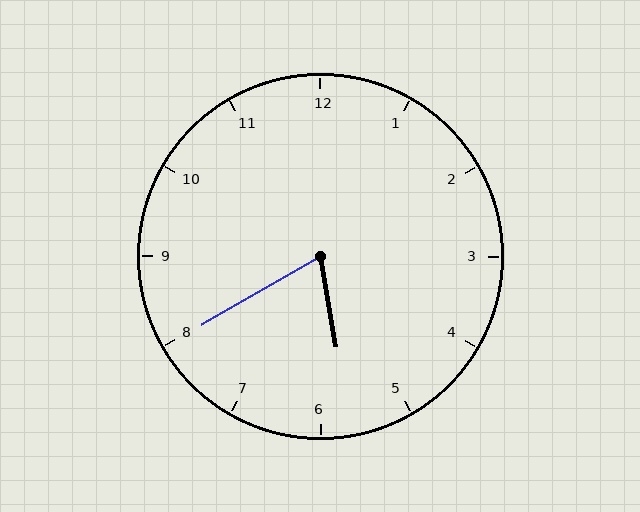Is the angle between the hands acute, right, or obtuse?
It is acute.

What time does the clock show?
5:40.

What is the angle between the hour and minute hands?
Approximately 70 degrees.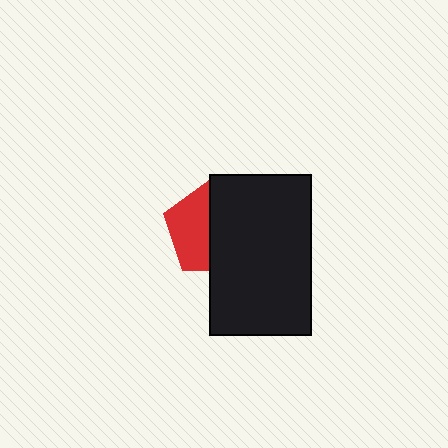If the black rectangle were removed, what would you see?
You would see the complete red pentagon.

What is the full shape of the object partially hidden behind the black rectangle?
The partially hidden object is a red pentagon.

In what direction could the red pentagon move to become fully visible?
The red pentagon could move left. That would shift it out from behind the black rectangle entirely.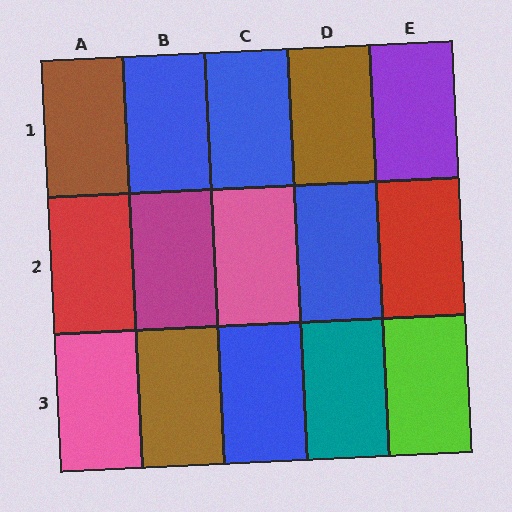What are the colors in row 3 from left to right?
Pink, brown, blue, teal, lime.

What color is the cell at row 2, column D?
Blue.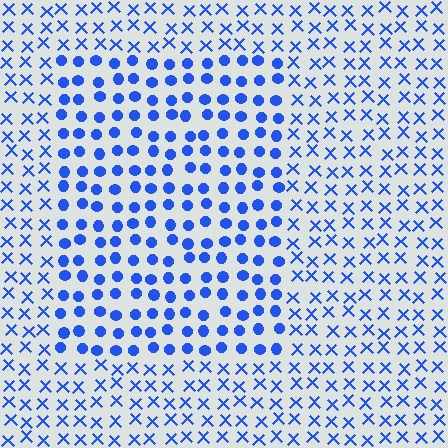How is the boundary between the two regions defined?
The boundary is defined by a change in element shape: circles inside vs. X marks outside. All elements share the same color and spacing.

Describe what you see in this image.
The image is filled with small blue elements arranged in a uniform grid. A rectangle-shaped region contains circles, while the surrounding area contains X marks. The boundary is defined purely by the change in element shape.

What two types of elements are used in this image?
The image uses circles inside the rectangle region and X marks outside it.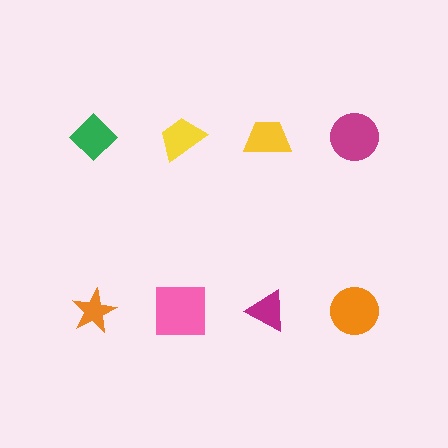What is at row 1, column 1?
A green diamond.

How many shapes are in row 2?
4 shapes.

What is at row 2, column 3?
A magenta triangle.